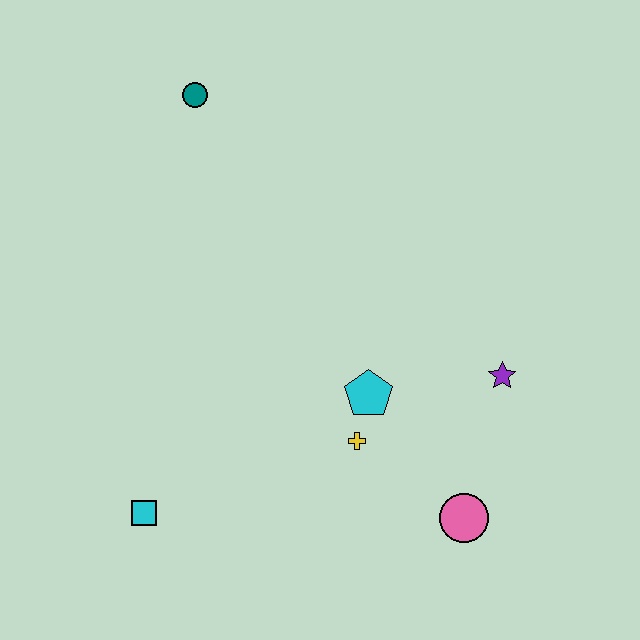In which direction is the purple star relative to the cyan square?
The purple star is to the right of the cyan square.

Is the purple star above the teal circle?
No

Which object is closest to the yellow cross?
The cyan pentagon is closest to the yellow cross.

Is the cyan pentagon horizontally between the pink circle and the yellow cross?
Yes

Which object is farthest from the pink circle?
The teal circle is farthest from the pink circle.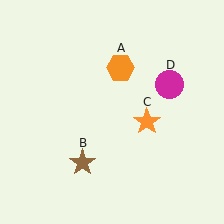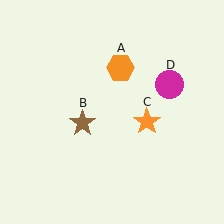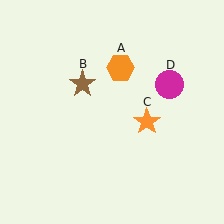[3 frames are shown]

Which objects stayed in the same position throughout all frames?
Orange hexagon (object A) and orange star (object C) and magenta circle (object D) remained stationary.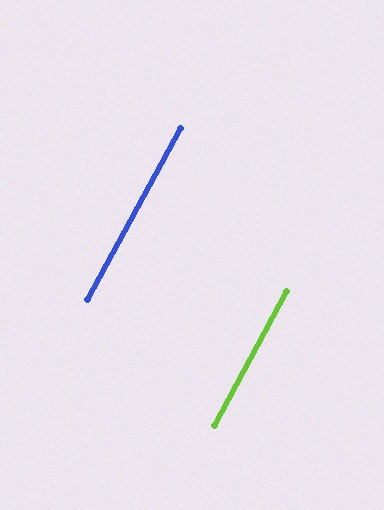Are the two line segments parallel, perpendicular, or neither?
Parallel — their directions differ by only 0.0°.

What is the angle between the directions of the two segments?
Approximately 0 degrees.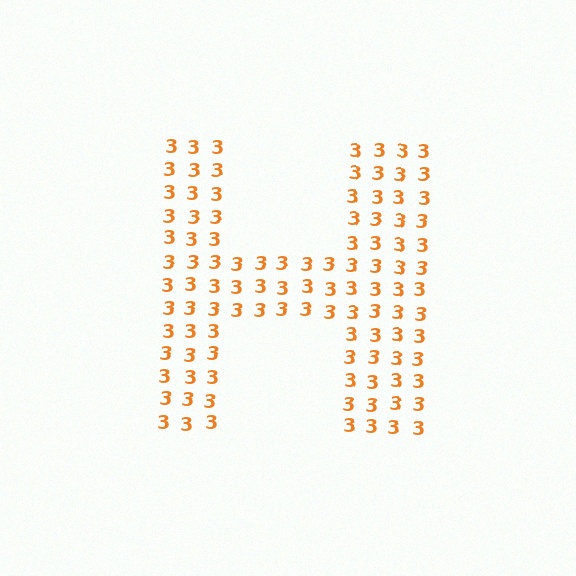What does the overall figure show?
The overall figure shows the letter H.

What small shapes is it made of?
It is made of small digit 3's.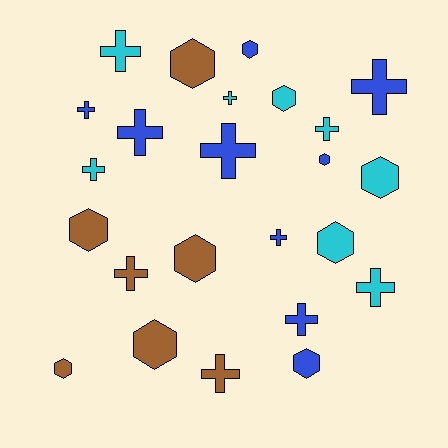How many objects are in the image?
There are 24 objects.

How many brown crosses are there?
There are 2 brown crosses.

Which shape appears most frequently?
Cross, with 13 objects.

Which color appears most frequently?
Blue, with 9 objects.